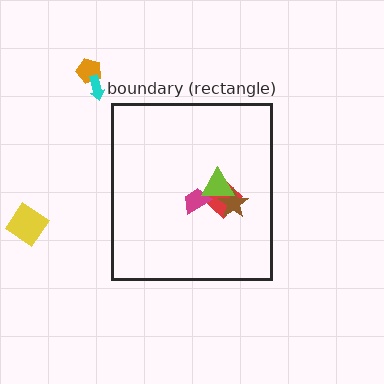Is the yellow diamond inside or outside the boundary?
Outside.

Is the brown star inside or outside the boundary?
Inside.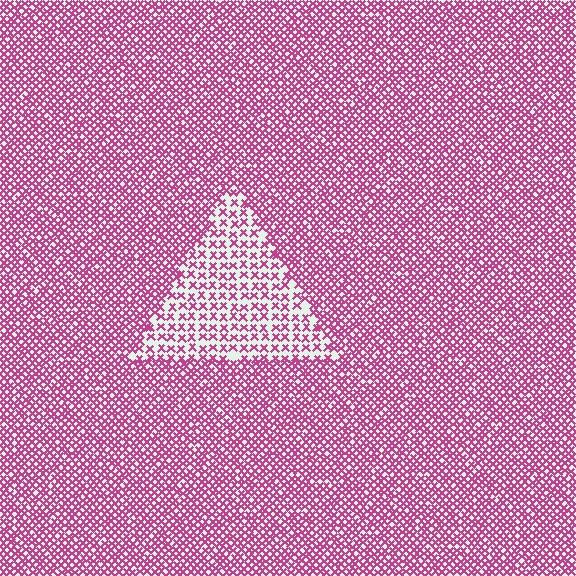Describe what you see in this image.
The image contains small magenta elements arranged at two different densities. A triangle-shaped region is visible where the elements are less densely packed than the surrounding area.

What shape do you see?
I see a triangle.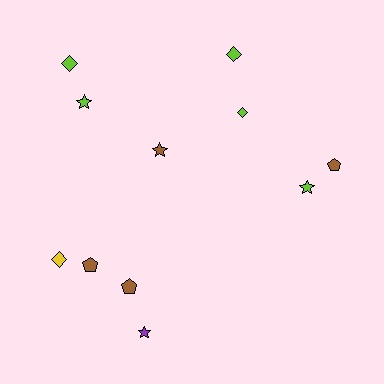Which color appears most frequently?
Lime, with 5 objects.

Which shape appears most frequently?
Star, with 4 objects.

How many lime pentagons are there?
There are no lime pentagons.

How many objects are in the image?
There are 11 objects.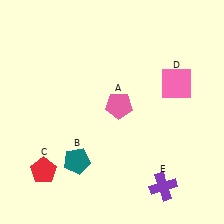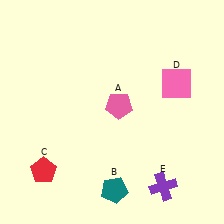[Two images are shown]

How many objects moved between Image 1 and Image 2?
1 object moved between the two images.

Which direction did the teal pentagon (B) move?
The teal pentagon (B) moved right.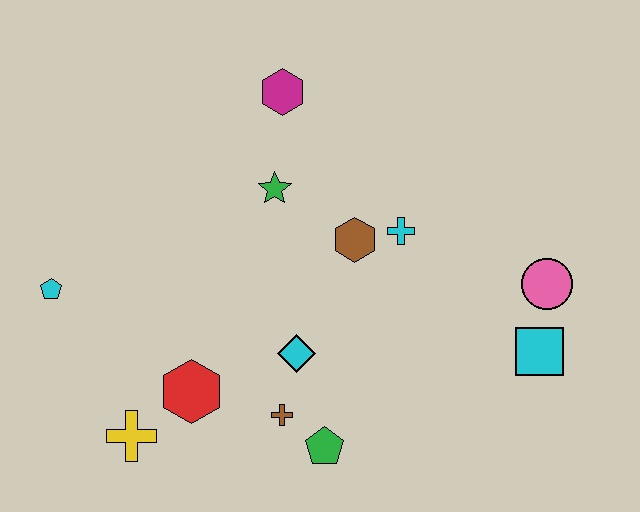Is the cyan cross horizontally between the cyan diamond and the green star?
No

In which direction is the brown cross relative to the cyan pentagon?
The brown cross is to the right of the cyan pentagon.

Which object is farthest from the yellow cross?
The pink circle is farthest from the yellow cross.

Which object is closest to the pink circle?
The cyan square is closest to the pink circle.